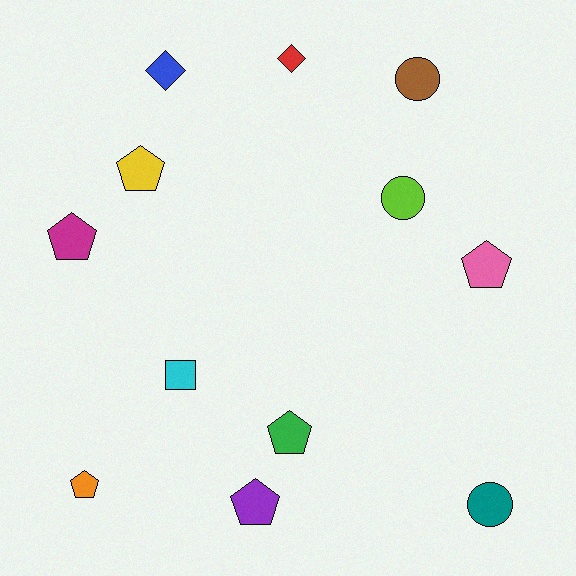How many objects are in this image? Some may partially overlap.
There are 12 objects.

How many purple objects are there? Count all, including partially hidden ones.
There is 1 purple object.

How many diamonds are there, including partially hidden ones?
There are 2 diamonds.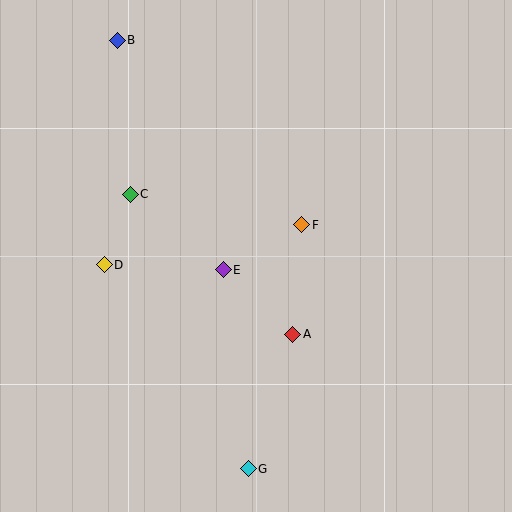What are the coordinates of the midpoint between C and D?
The midpoint between C and D is at (117, 230).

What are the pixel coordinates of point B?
Point B is at (117, 40).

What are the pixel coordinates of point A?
Point A is at (293, 334).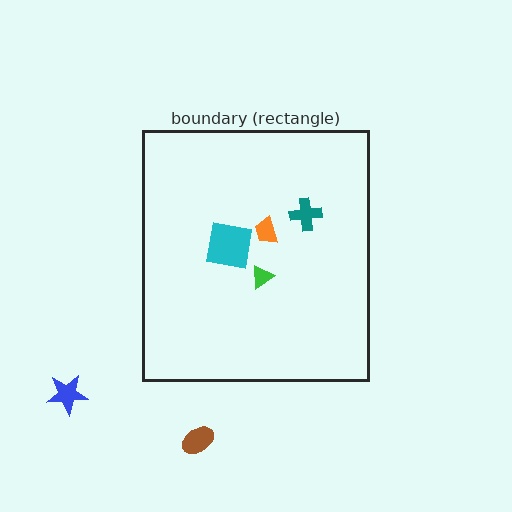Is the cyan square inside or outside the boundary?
Inside.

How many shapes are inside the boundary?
4 inside, 2 outside.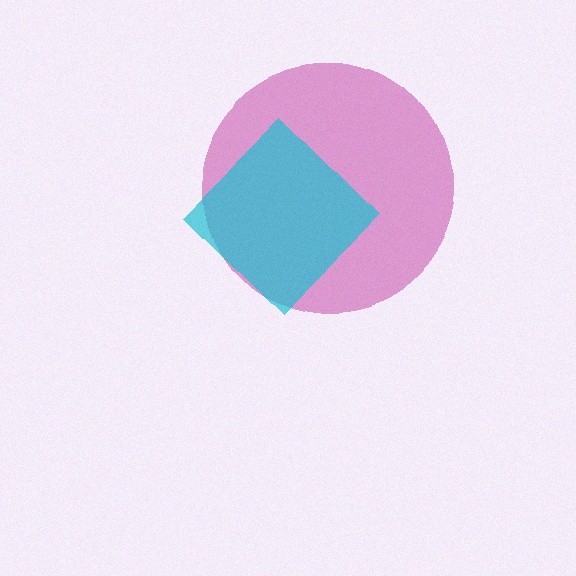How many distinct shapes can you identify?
There are 2 distinct shapes: a magenta circle, a cyan diamond.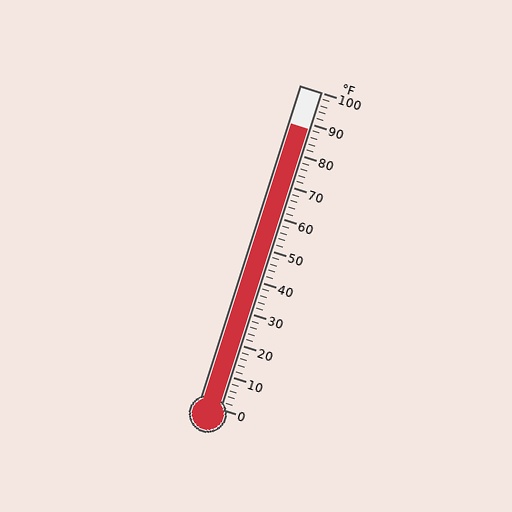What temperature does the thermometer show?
The thermometer shows approximately 88°F.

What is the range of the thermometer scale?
The thermometer scale ranges from 0°F to 100°F.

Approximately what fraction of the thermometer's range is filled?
The thermometer is filled to approximately 90% of its range.